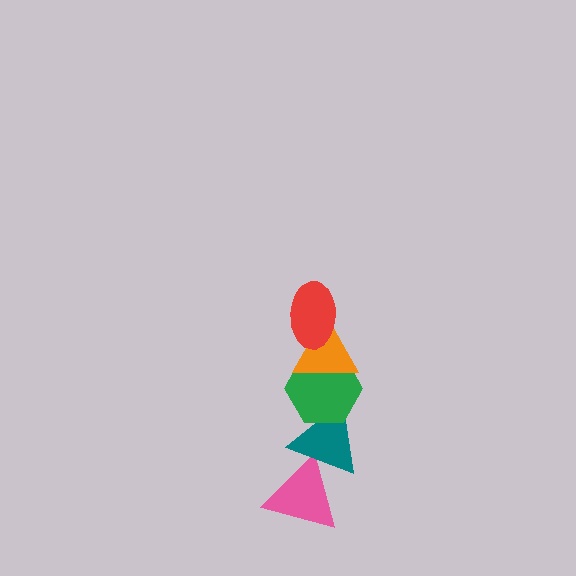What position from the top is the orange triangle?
The orange triangle is 2nd from the top.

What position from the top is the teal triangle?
The teal triangle is 4th from the top.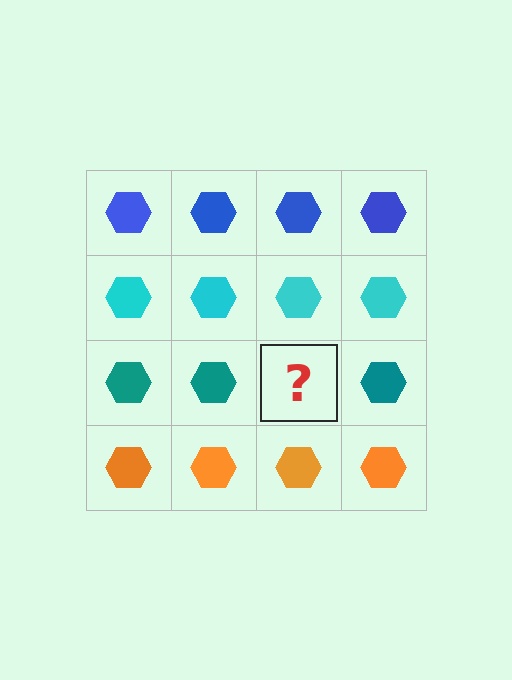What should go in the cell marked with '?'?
The missing cell should contain a teal hexagon.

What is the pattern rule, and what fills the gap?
The rule is that each row has a consistent color. The gap should be filled with a teal hexagon.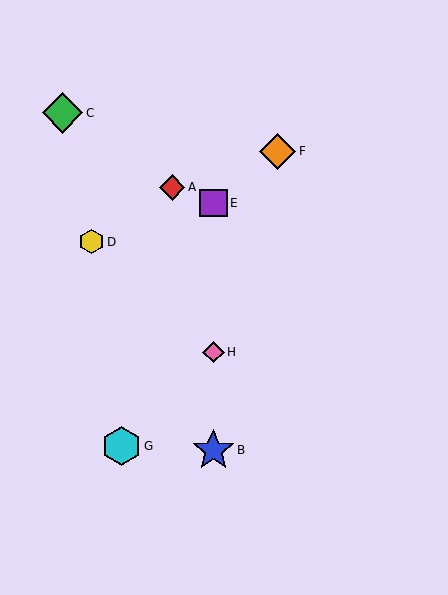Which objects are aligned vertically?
Objects B, E, H are aligned vertically.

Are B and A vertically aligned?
No, B is at x≈213 and A is at x≈172.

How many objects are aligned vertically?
3 objects (B, E, H) are aligned vertically.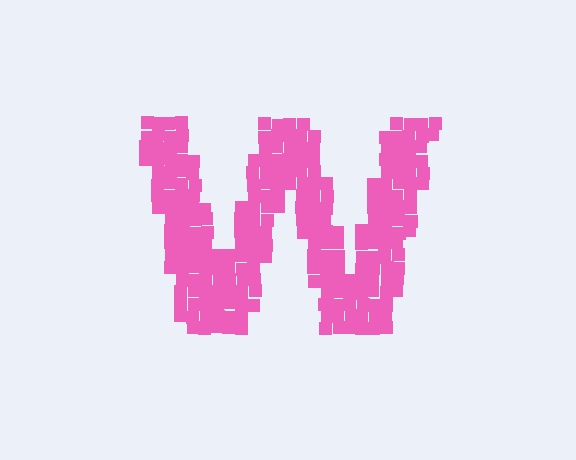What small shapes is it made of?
It is made of small squares.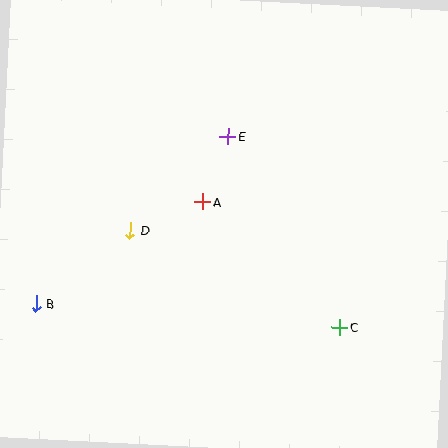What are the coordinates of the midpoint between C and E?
The midpoint between C and E is at (284, 232).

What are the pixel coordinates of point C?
Point C is at (340, 327).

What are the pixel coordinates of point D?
Point D is at (131, 231).